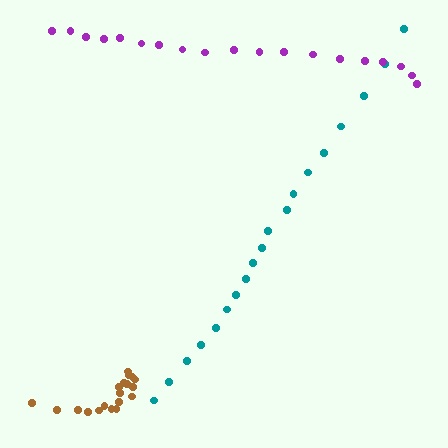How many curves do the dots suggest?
There are 3 distinct paths.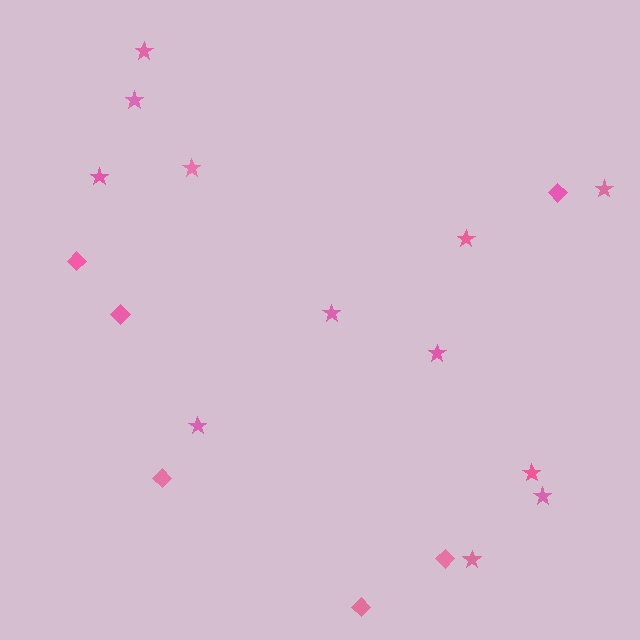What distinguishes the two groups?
There are 2 groups: one group of diamonds (6) and one group of stars (12).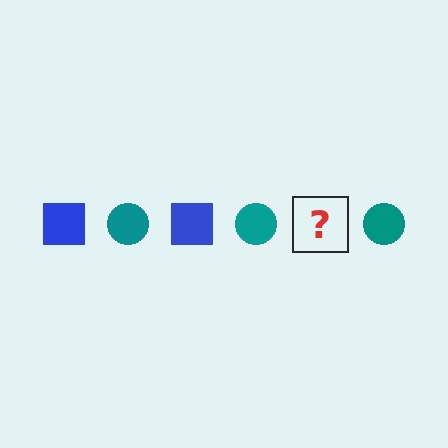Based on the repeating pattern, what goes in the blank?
The blank should be a blue square.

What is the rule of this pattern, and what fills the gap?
The rule is that the pattern alternates between blue square and teal circle. The gap should be filled with a blue square.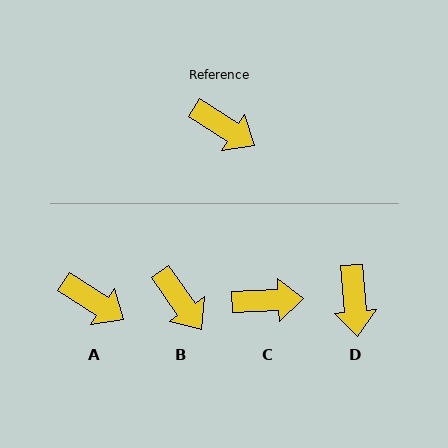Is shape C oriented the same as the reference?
No, it is off by about 35 degrees.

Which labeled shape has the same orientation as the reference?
A.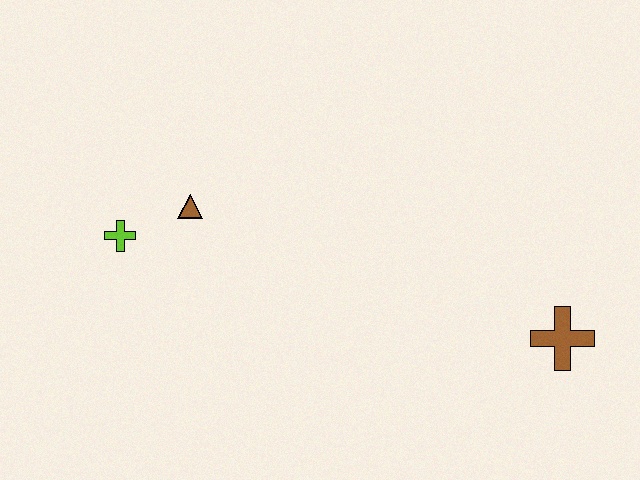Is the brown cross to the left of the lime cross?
No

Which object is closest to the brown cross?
The brown triangle is closest to the brown cross.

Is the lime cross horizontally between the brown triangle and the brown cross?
No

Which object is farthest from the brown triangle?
The brown cross is farthest from the brown triangle.